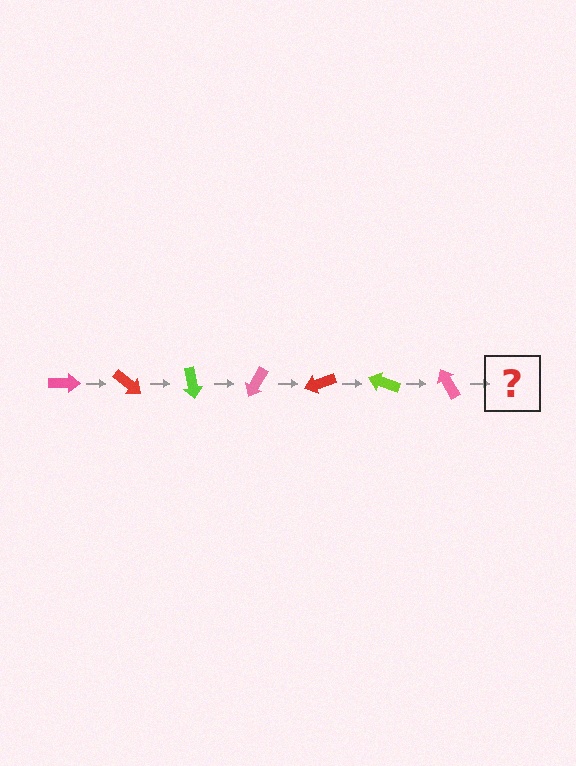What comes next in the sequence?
The next element should be a red arrow, rotated 280 degrees from the start.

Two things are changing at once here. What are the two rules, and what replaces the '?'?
The two rules are that it rotates 40 degrees each step and the color cycles through pink, red, and lime. The '?' should be a red arrow, rotated 280 degrees from the start.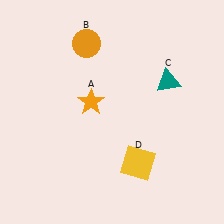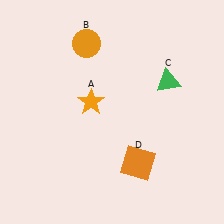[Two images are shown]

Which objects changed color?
C changed from teal to green. D changed from yellow to orange.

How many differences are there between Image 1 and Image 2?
There are 2 differences between the two images.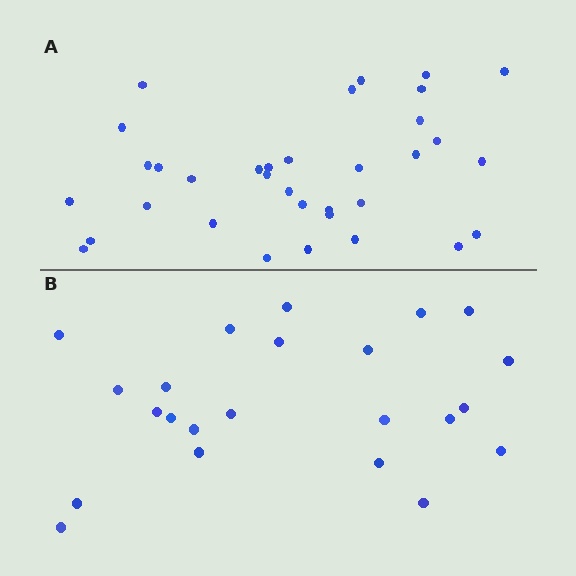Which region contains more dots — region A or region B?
Region A (the top region) has more dots.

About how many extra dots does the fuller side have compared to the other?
Region A has roughly 12 or so more dots than region B.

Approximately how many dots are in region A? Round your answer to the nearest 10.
About 30 dots. (The exact count is 34, which rounds to 30.)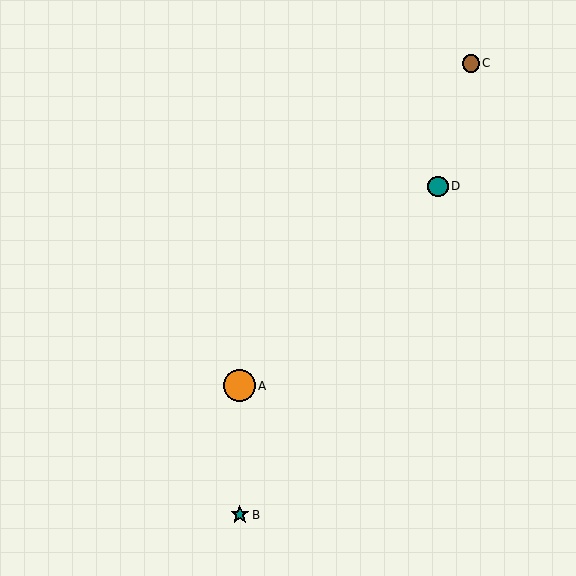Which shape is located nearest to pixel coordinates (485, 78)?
The brown circle (labeled C) at (471, 63) is nearest to that location.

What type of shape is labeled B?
Shape B is a teal star.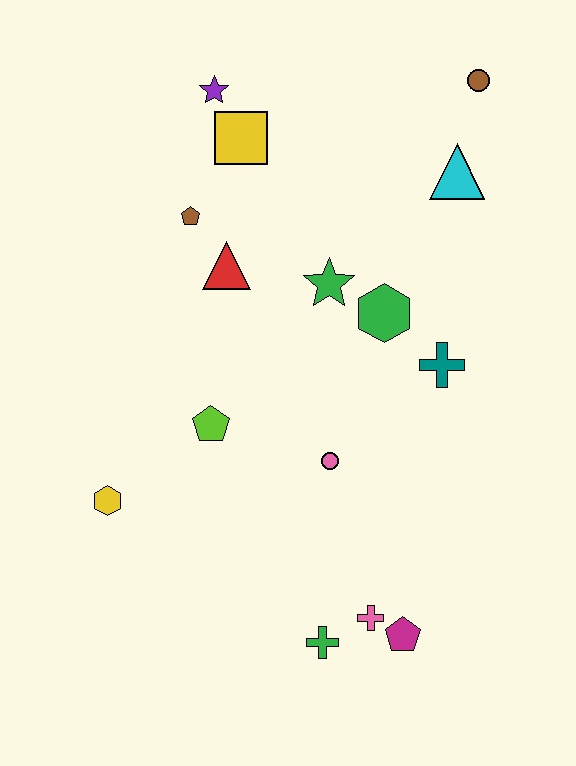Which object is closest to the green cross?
The pink cross is closest to the green cross.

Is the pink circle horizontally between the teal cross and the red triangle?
Yes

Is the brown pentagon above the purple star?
No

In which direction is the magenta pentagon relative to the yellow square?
The magenta pentagon is below the yellow square.